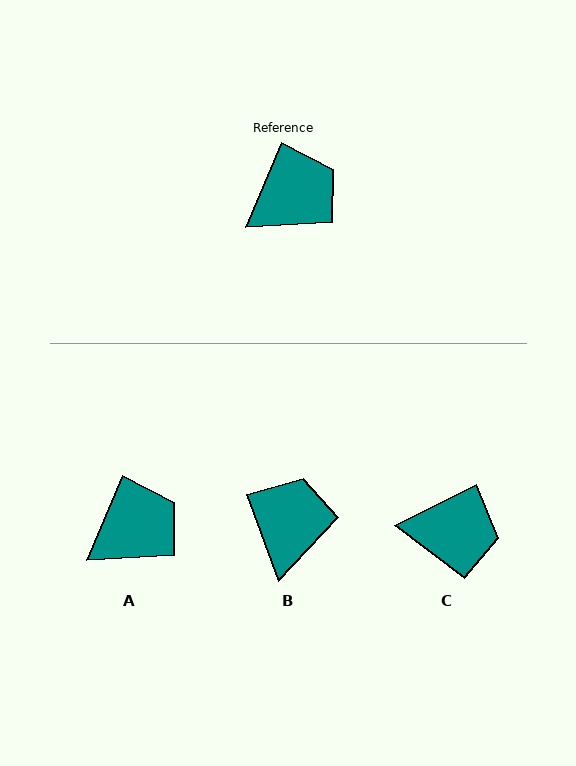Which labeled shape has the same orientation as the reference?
A.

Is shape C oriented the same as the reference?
No, it is off by about 40 degrees.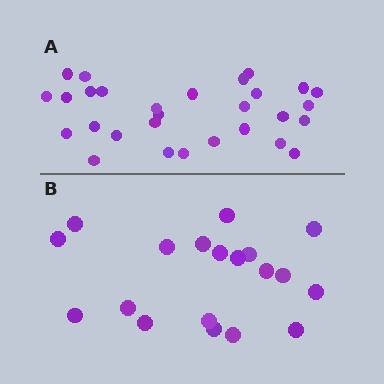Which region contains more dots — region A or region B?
Region A (the top region) has more dots.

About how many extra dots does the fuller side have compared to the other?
Region A has roughly 10 or so more dots than region B.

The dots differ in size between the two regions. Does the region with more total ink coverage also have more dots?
No. Region B has more total ink coverage because its dots are larger, but region A actually contains more individual dots. Total area can be misleading — the number of items is what matters here.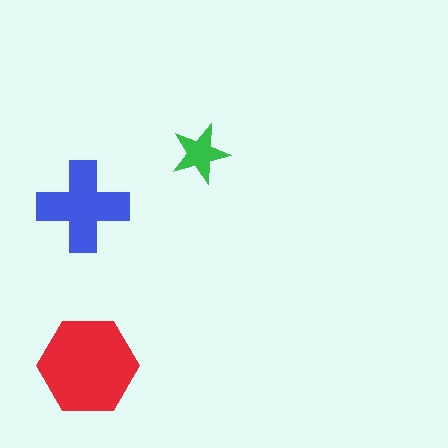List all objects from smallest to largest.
The green star, the blue cross, the red hexagon.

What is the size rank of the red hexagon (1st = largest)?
1st.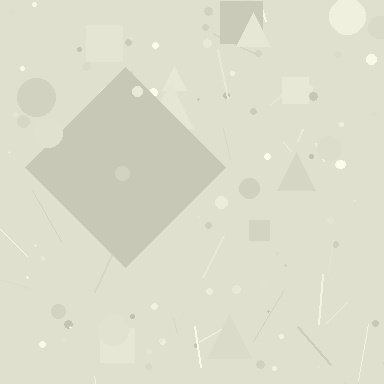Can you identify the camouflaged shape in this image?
The camouflaged shape is a diamond.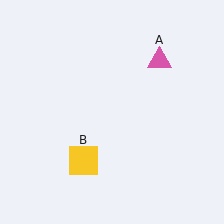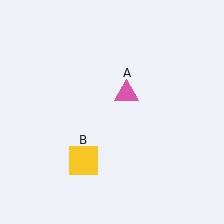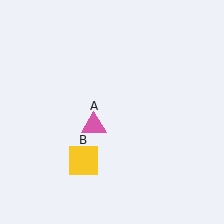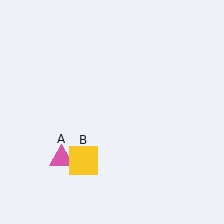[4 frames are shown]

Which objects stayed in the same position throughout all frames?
Yellow square (object B) remained stationary.